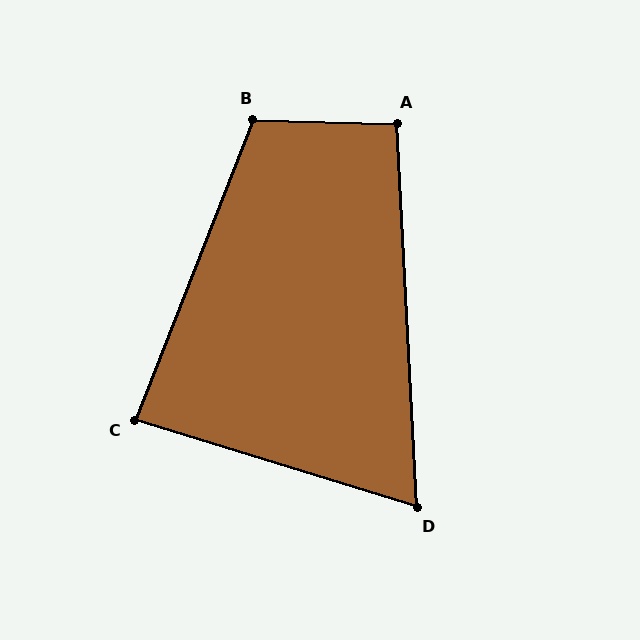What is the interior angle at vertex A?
Approximately 95 degrees (approximately right).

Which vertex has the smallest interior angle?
D, at approximately 70 degrees.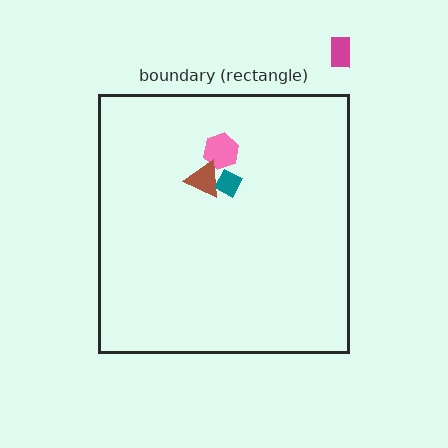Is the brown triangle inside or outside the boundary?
Inside.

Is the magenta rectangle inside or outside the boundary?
Outside.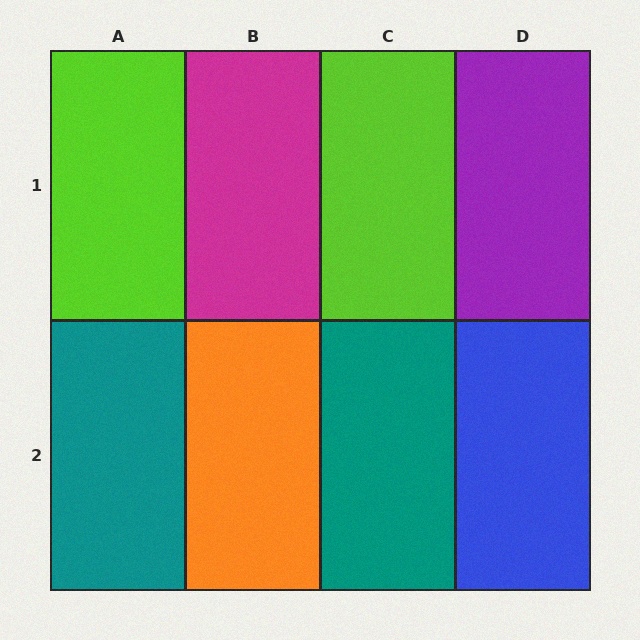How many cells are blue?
1 cell is blue.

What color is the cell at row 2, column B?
Orange.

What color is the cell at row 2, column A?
Teal.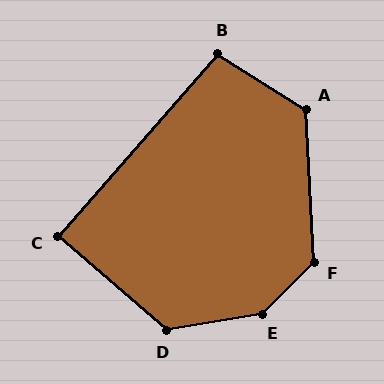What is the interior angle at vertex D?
Approximately 129 degrees (obtuse).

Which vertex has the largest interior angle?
E, at approximately 145 degrees.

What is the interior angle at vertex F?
Approximately 132 degrees (obtuse).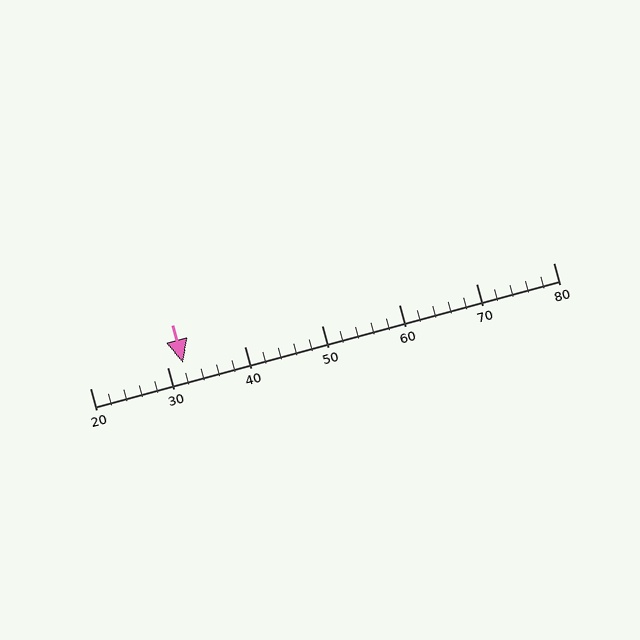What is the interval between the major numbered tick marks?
The major tick marks are spaced 10 units apart.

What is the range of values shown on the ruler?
The ruler shows values from 20 to 80.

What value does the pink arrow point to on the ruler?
The pink arrow points to approximately 32.